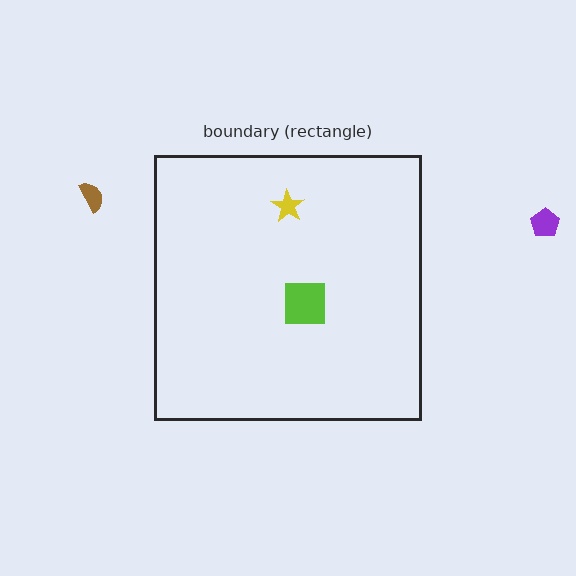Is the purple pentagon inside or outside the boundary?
Outside.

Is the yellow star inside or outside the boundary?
Inside.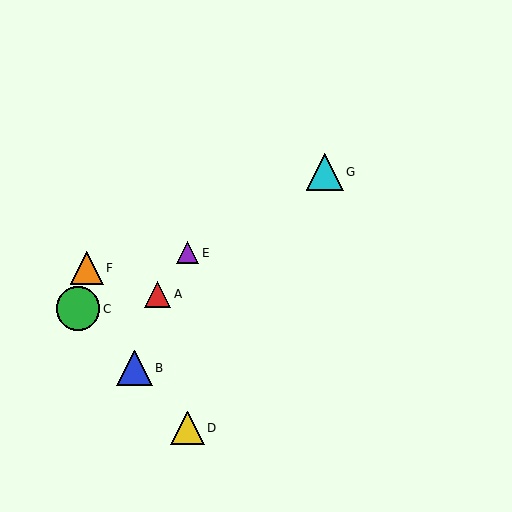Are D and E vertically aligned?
Yes, both are at x≈188.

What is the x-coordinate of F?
Object F is at x≈87.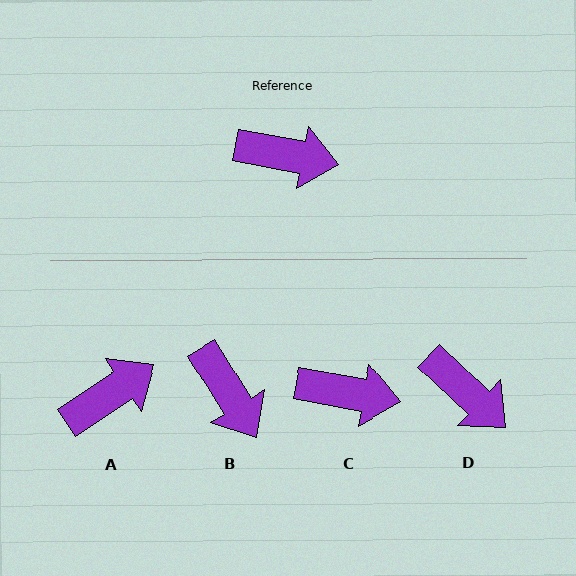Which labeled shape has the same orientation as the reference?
C.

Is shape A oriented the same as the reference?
No, it is off by about 44 degrees.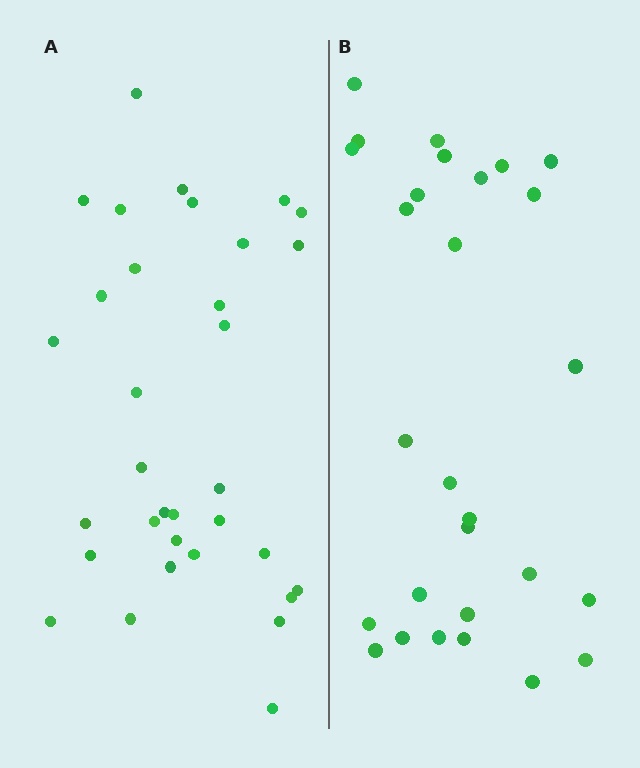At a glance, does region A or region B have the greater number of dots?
Region A (the left region) has more dots.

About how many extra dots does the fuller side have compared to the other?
Region A has about 5 more dots than region B.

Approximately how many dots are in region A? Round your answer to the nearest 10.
About 30 dots. (The exact count is 33, which rounds to 30.)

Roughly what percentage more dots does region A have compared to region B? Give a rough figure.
About 20% more.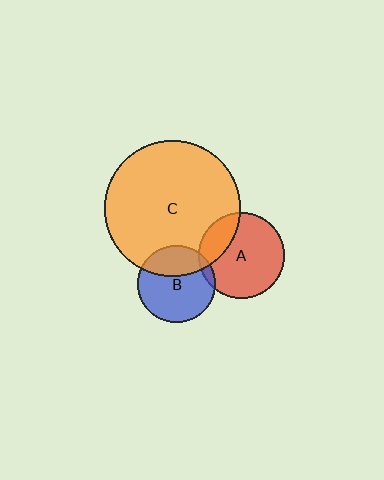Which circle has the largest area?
Circle C (orange).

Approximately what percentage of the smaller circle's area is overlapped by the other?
Approximately 25%.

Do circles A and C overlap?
Yes.